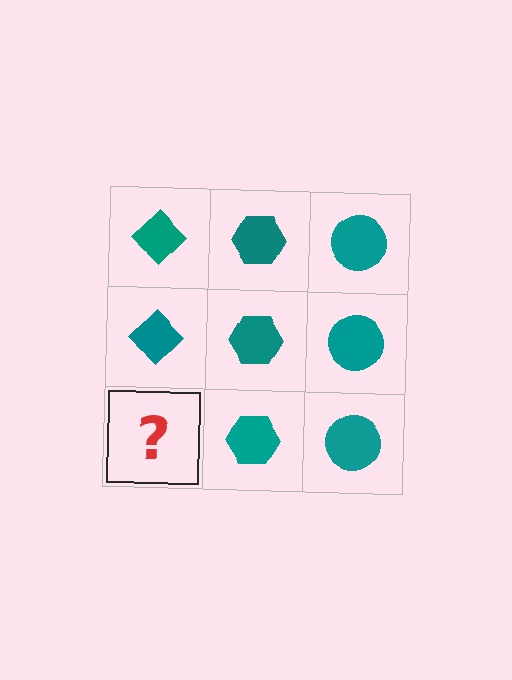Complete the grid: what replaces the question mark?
The question mark should be replaced with a teal diamond.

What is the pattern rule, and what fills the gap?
The rule is that each column has a consistent shape. The gap should be filled with a teal diamond.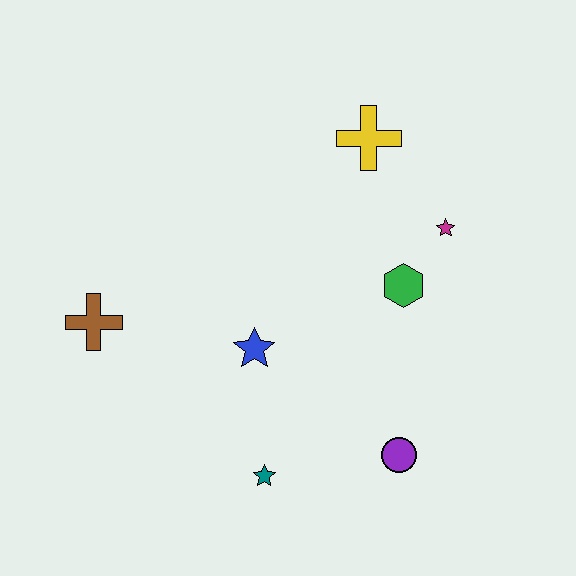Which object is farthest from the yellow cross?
The teal star is farthest from the yellow cross.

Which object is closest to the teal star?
The blue star is closest to the teal star.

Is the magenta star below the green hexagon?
No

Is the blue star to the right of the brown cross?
Yes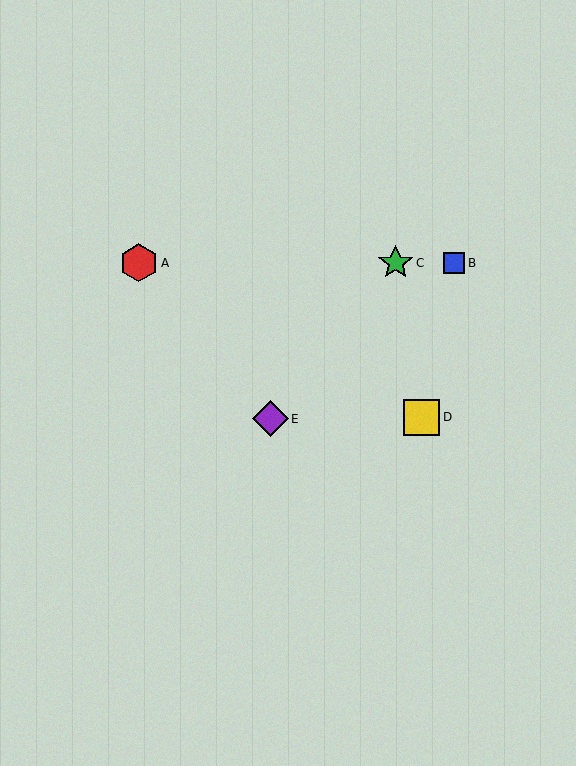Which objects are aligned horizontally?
Objects A, B, C are aligned horizontally.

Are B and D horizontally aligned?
No, B is at y≈263 and D is at y≈417.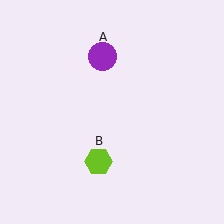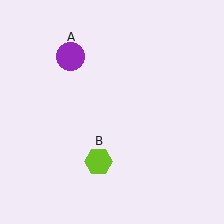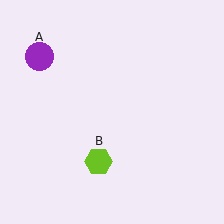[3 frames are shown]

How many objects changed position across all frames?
1 object changed position: purple circle (object A).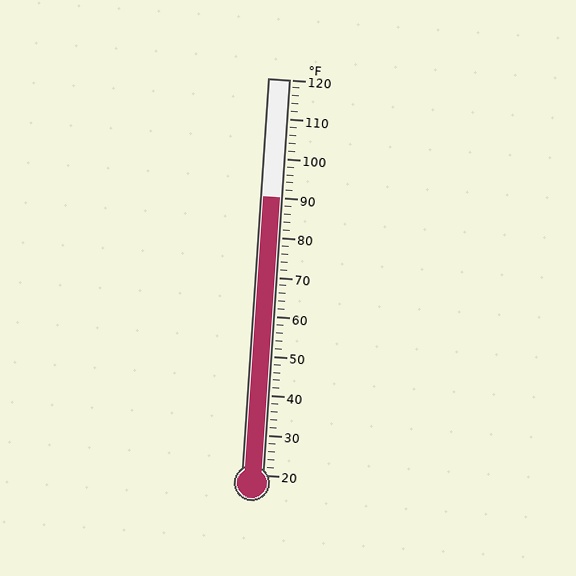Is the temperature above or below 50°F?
The temperature is above 50°F.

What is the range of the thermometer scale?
The thermometer scale ranges from 20°F to 120°F.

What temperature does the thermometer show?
The thermometer shows approximately 90°F.